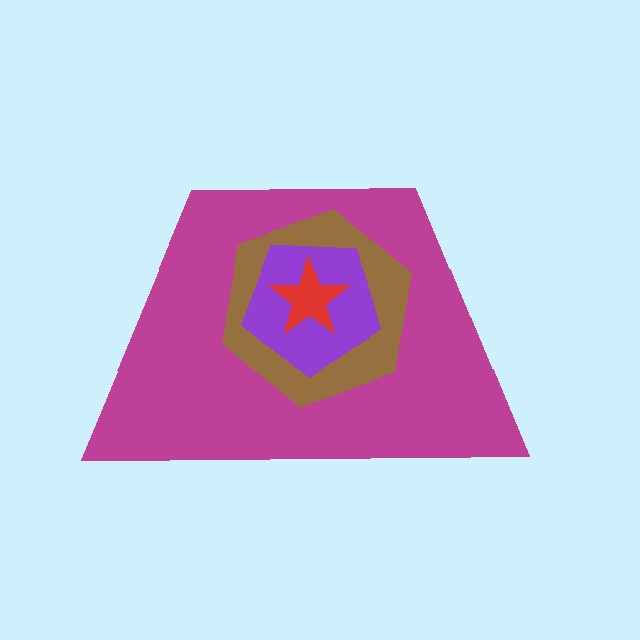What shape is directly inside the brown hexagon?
The purple pentagon.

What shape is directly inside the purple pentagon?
The red star.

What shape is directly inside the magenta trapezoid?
The brown hexagon.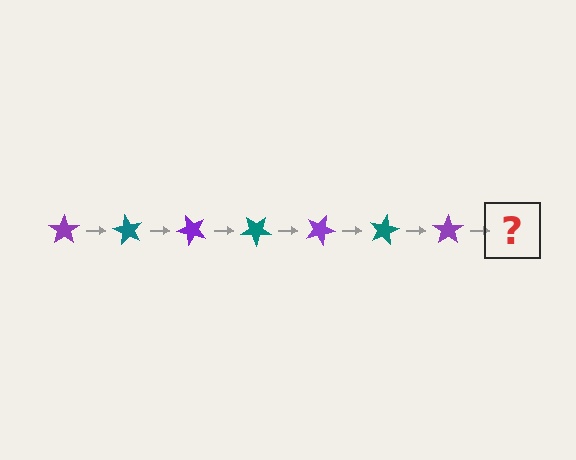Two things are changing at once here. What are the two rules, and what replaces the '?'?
The two rules are that it rotates 60 degrees each step and the color cycles through purple and teal. The '?' should be a teal star, rotated 420 degrees from the start.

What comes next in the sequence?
The next element should be a teal star, rotated 420 degrees from the start.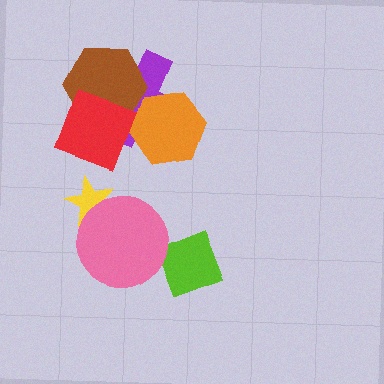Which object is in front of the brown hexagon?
The red diamond is in front of the brown hexagon.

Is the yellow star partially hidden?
Yes, it is partially covered by another shape.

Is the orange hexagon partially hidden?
Yes, it is partially covered by another shape.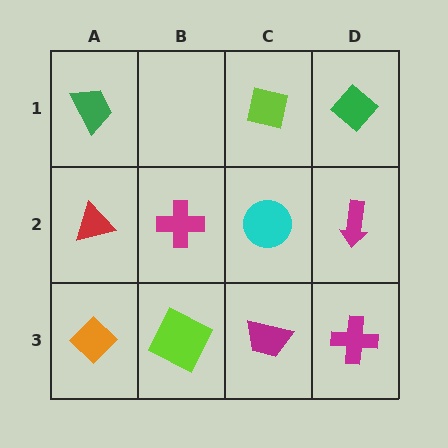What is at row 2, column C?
A cyan circle.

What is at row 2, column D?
A magenta arrow.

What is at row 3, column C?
A magenta trapezoid.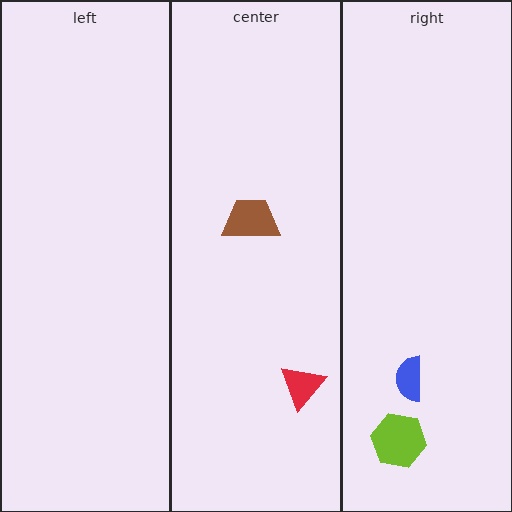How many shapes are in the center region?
2.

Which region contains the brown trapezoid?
The center region.